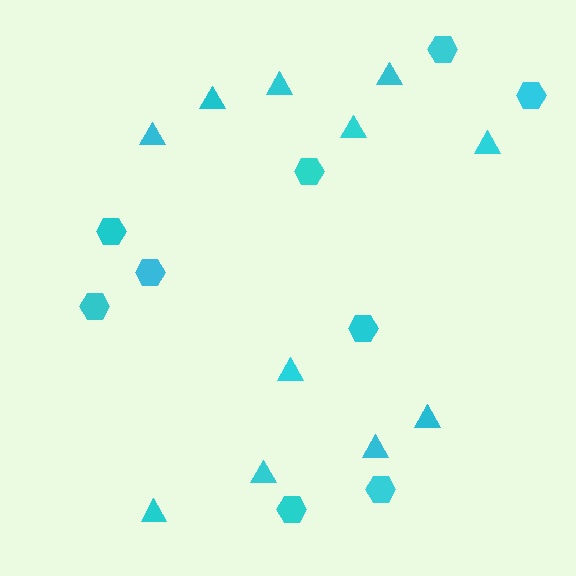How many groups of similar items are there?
There are 2 groups: one group of hexagons (9) and one group of triangles (11).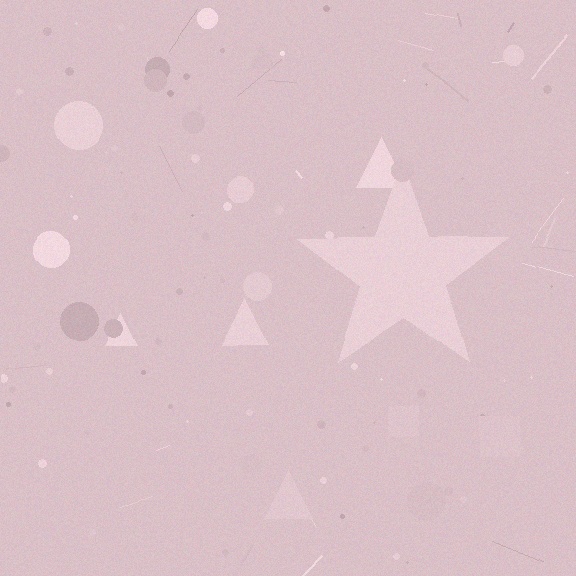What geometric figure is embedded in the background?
A star is embedded in the background.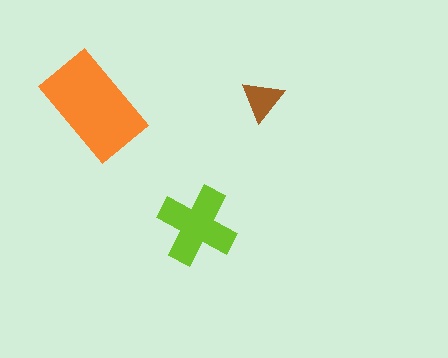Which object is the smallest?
The brown triangle.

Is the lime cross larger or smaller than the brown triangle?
Larger.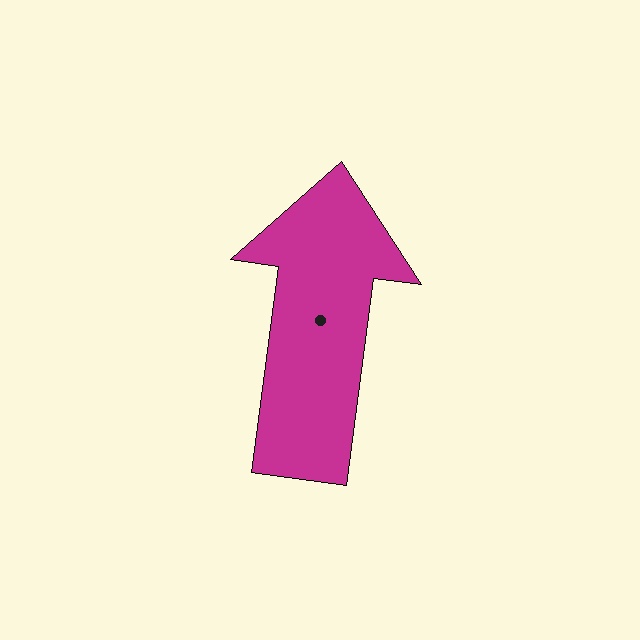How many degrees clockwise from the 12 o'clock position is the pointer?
Approximately 8 degrees.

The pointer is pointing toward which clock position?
Roughly 12 o'clock.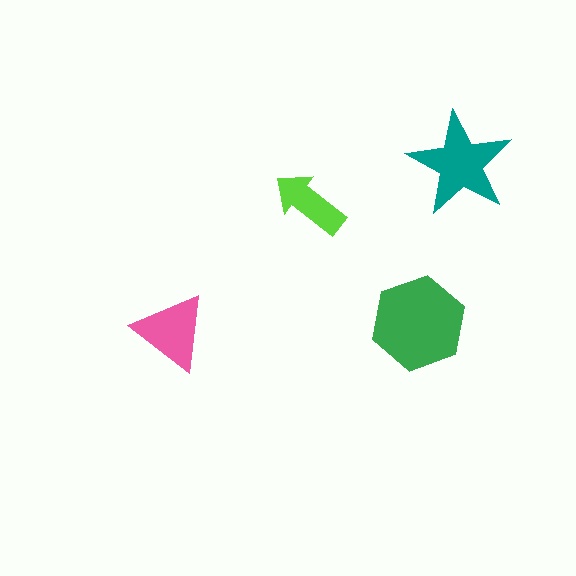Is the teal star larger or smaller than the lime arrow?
Larger.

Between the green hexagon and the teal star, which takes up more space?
The green hexagon.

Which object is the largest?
The green hexagon.